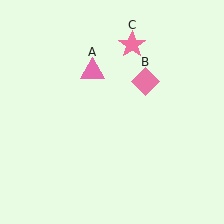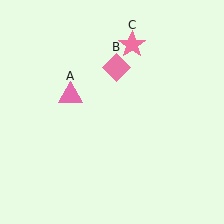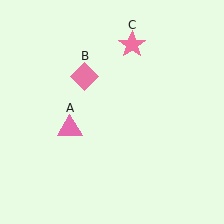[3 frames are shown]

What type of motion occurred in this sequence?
The pink triangle (object A), pink diamond (object B) rotated counterclockwise around the center of the scene.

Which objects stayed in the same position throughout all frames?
Pink star (object C) remained stationary.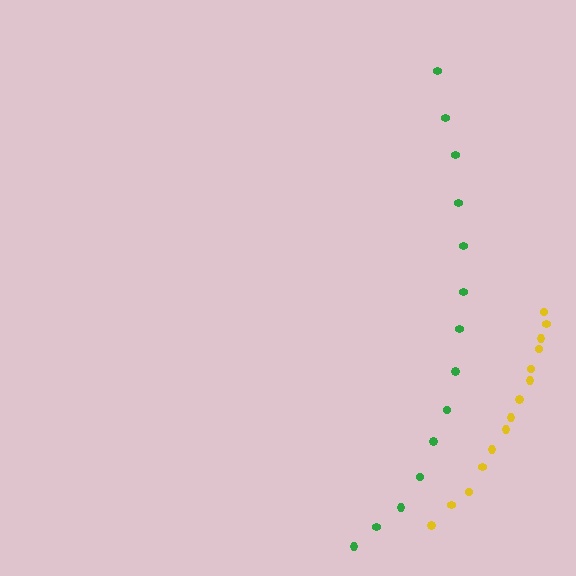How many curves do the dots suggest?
There are 2 distinct paths.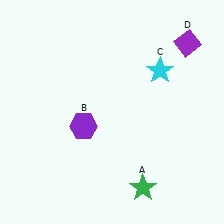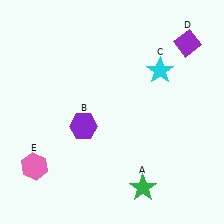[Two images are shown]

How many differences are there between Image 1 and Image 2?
There is 1 difference between the two images.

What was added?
A pink hexagon (E) was added in Image 2.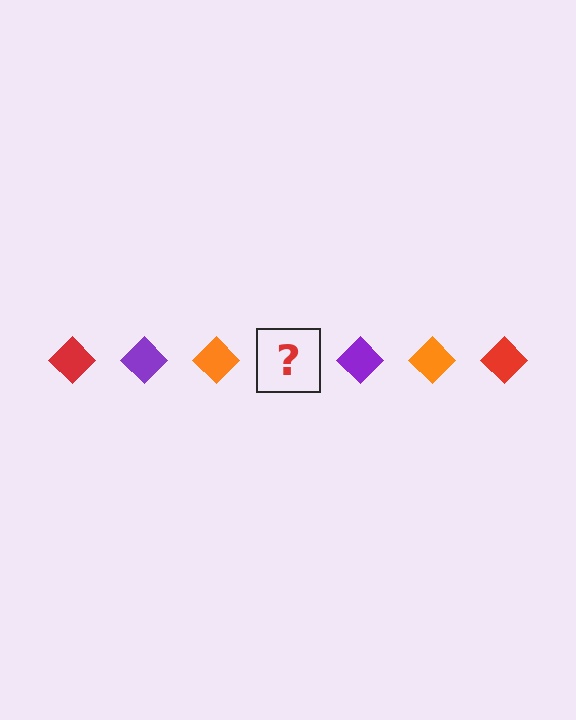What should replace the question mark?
The question mark should be replaced with a red diamond.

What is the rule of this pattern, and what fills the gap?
The rule is that the pattern cycles through red, purple, orange diamonds. The gap should be filled with a red diamond.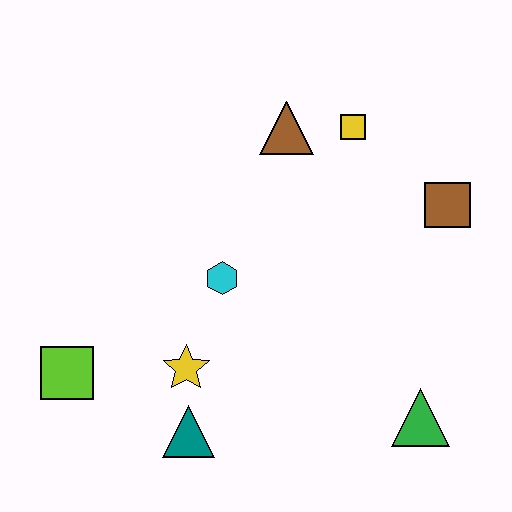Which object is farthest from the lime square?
The brown square is farthest from the lime square.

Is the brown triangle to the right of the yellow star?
Yes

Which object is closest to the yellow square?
The brown triangle is closest to the yellow square.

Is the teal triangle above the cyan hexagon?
No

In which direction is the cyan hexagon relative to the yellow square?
The cyan hexagon is below the yellow square.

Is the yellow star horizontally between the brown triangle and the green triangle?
No